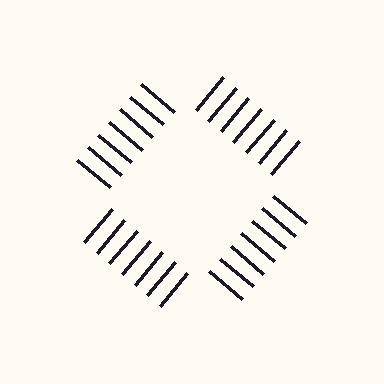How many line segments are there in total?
28 — 7 along each of the 4 edges.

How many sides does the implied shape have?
4 sides — the line-ends trace a square.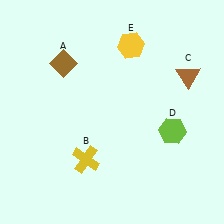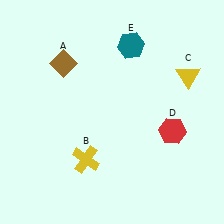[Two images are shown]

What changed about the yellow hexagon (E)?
In Image 1, E is yellow. In Image 2, it changed to teal.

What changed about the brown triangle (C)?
In Image 1, C is brown. In Image 2, it changed to yellow.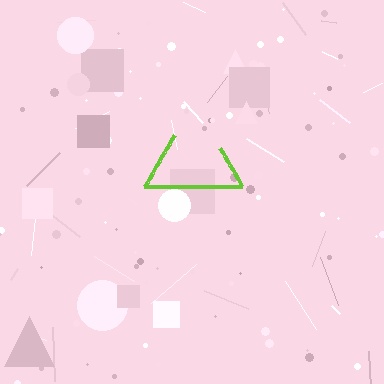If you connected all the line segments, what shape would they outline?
They would outline a triangle.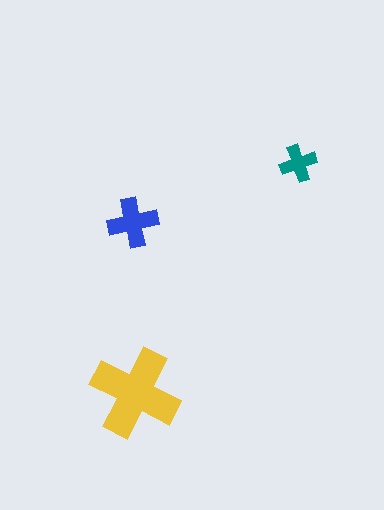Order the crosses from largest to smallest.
the yellow one, the blue one, the teal one.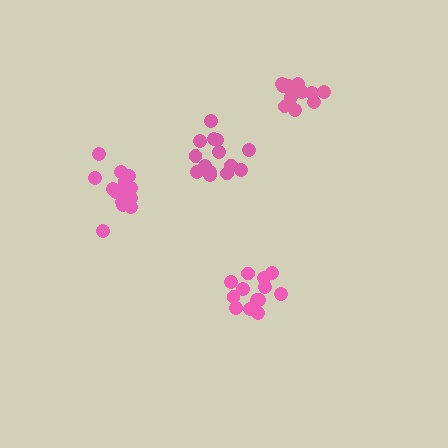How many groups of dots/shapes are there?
There are 4 groups.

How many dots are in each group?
Group 1: 13 dots, Group 2: 14 dots, Group 3: 16 dots, Group 4: 15 dots (58 total).